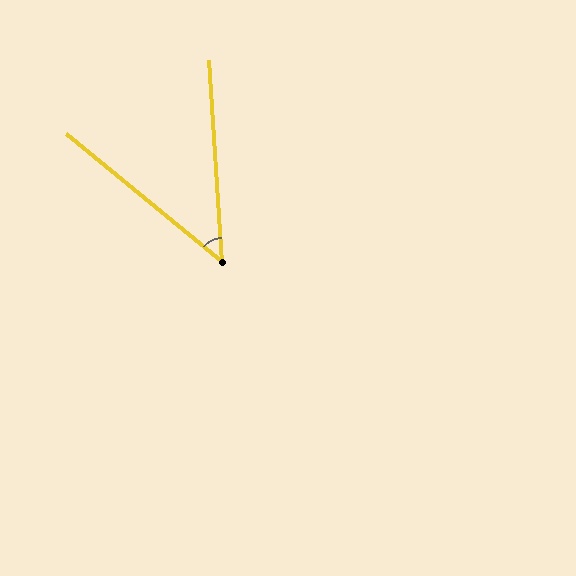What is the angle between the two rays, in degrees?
Approximately 47 degrees.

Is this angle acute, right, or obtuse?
It is acute.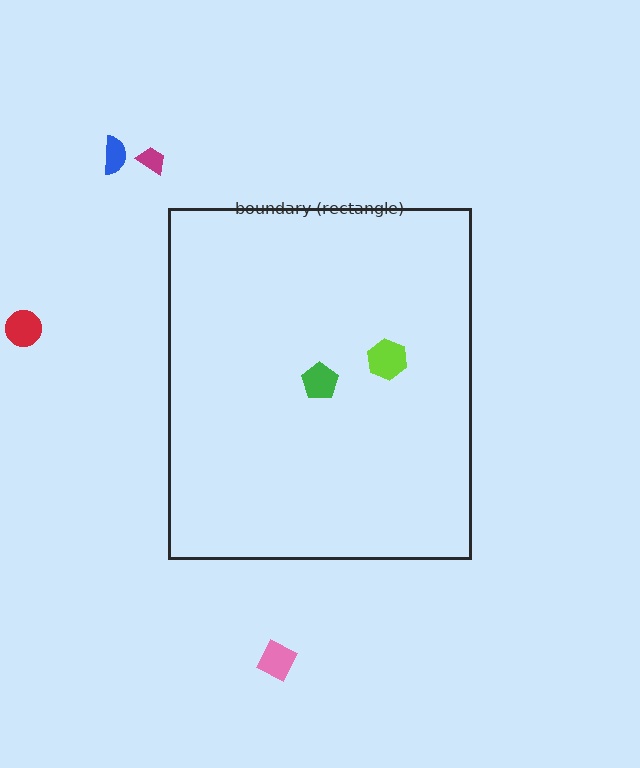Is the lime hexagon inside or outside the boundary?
Inside.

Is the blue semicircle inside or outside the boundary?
Outside.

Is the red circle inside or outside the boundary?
Outside.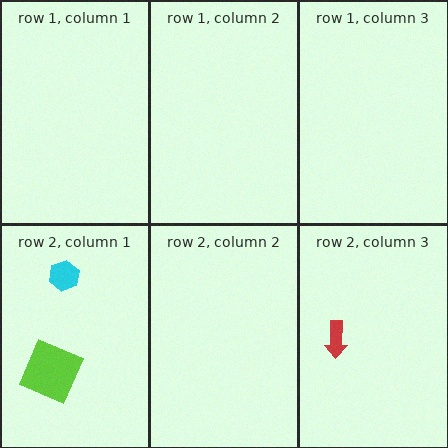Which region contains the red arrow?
The row 2, column 3 region.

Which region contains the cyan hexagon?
The row 2, column 1 region.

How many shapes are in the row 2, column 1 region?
2.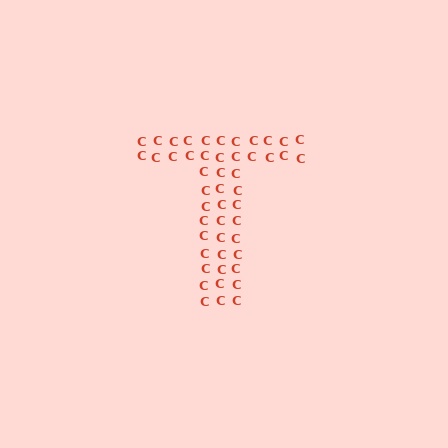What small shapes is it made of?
It is made of small letter C's.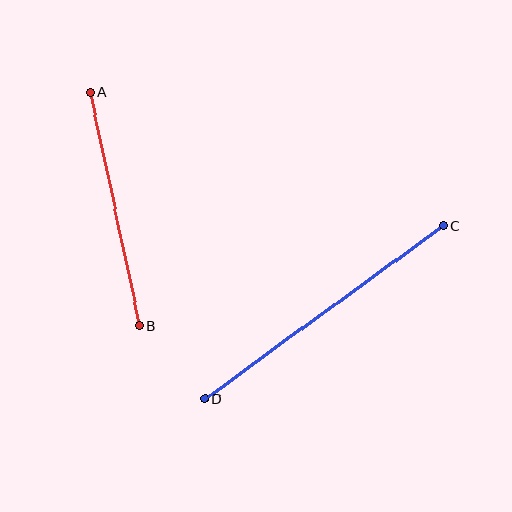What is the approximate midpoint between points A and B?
The midpoint is at approximately (115, 209) pixels.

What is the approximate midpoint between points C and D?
The midpoint is at approximately (324, 312) pixels.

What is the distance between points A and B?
The distance is approximately 238 pixels.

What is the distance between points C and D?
The distance is approximately 295 pixels.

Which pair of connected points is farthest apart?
Points C and D are farthest apart.